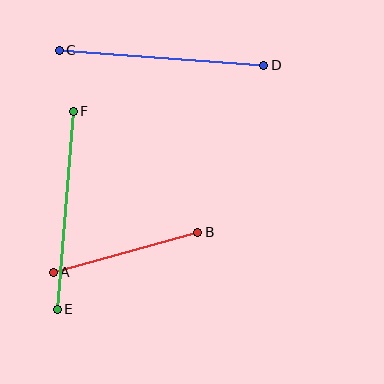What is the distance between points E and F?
The distance is approximately 199 pixels.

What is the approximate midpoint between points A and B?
The midpoint is at approximately (125, 252) pixels.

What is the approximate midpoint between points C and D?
The midpoint is at approximately (161, 58) pixels.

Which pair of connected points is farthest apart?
Points C and D are farthest apart.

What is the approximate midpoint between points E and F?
The midpoint is at approximately (65, 210) pixels.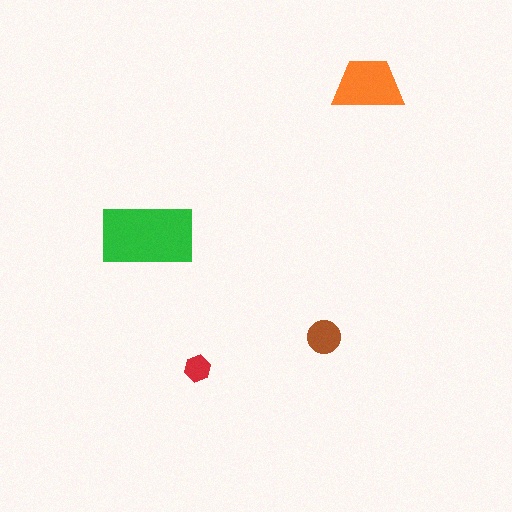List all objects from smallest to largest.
The red hexagon, the brown circle, the orange trapezoid, the green rectangle.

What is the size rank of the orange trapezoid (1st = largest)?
2nd.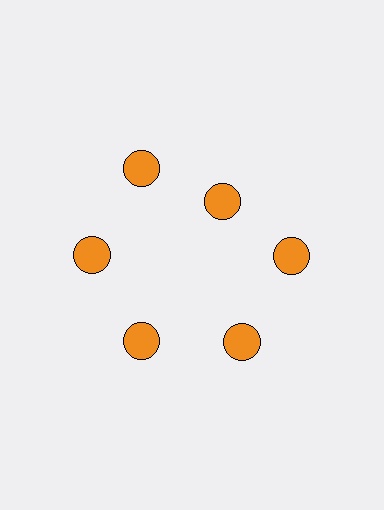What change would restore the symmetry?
The symmetry would be restored by moving it outward, back onto the ring so that all 6 circles sit at equal angles and equal distance from the center.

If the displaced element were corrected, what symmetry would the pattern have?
It would have 6-fold rotational symmetry — the pattern would map onto itself every 60 degrees.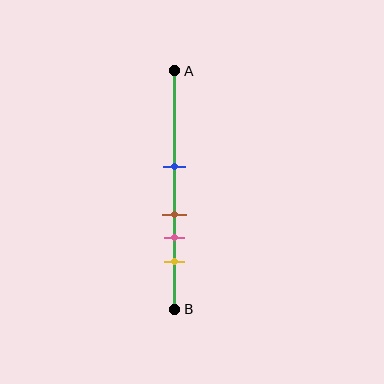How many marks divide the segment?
There are 4 marks dividing the segment.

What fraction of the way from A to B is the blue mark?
The blue mark is approximately 40% (0.4) of the way from A to B.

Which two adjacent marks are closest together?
The brown and pink marks are the closest adjacent pair.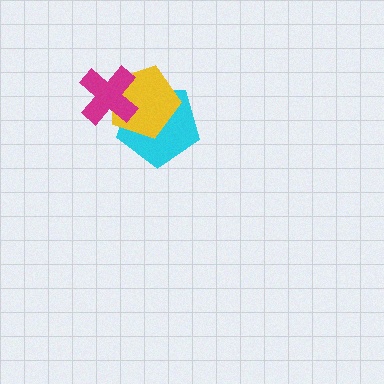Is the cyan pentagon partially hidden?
Yes, it is partially covered by another shape.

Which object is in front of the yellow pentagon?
The magenta cross is in front of the yellow pentagon.